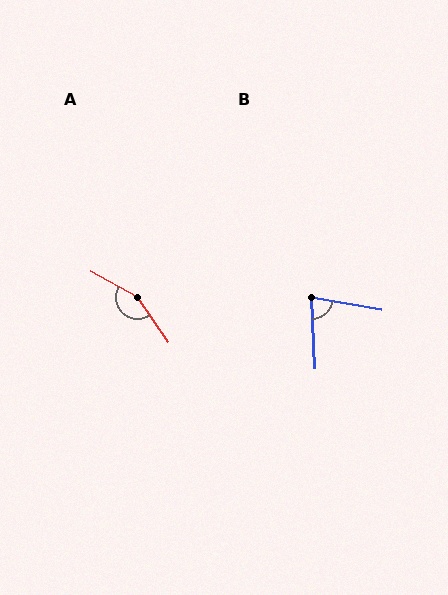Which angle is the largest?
A, at approximately 154 degrees.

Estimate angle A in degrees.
Approximately 154 degrees.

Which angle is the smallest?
B, at approximately 78 degrees.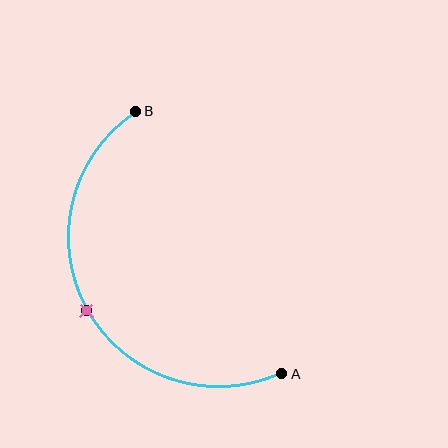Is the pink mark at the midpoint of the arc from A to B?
Yes. The pink mark lies on the arc at equal arc-length from both A and B — it is the arc midpoint.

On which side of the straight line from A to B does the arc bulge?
The arc bulges to the left of the straight line connecting A and B.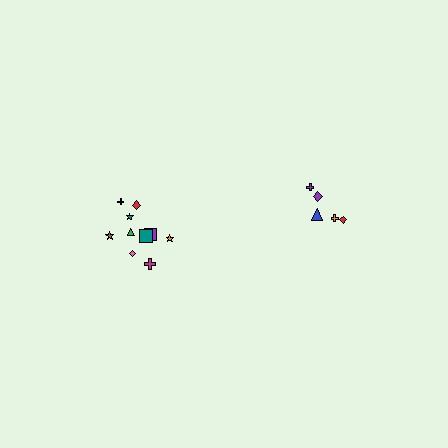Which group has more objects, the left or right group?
The left group.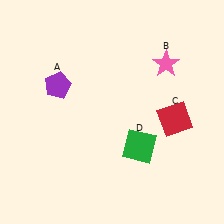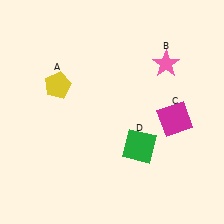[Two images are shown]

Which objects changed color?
A changed from purple to yellow. C changed from red to magenta.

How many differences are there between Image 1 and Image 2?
There are 2 differences between the two images.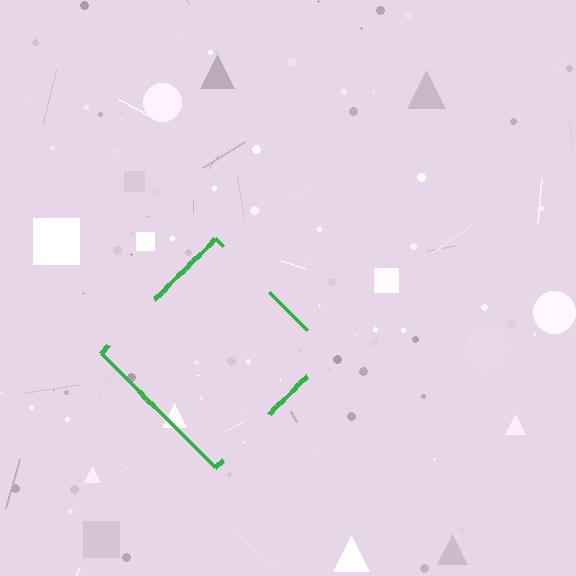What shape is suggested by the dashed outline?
The dashed outline suggests a diamond.